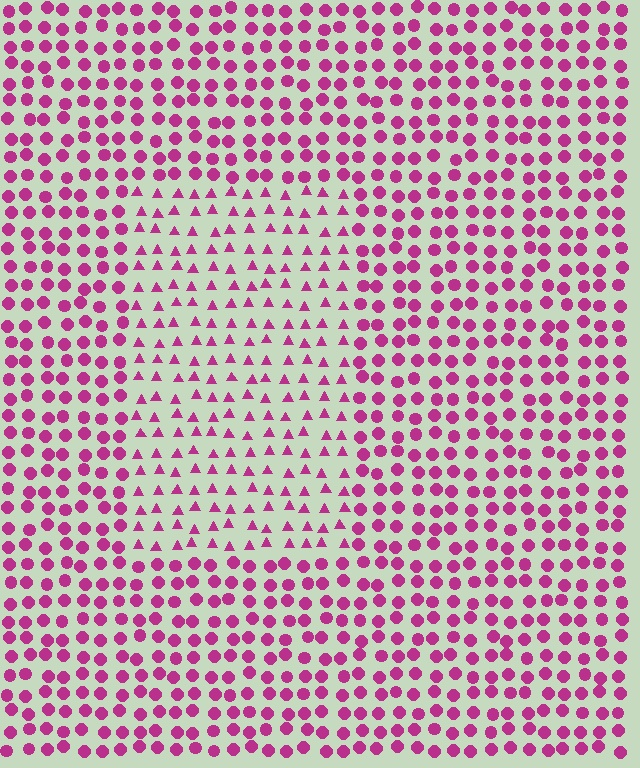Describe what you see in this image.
The image is filled with small magenta elements arranged in a uniform grid. A rectangle-shaped region contains triangles, while the surrounding area contains circles. The boundary is defined purely by the change in element shape.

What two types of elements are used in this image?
The image uses triangles inside the rectangle region and circles outside it.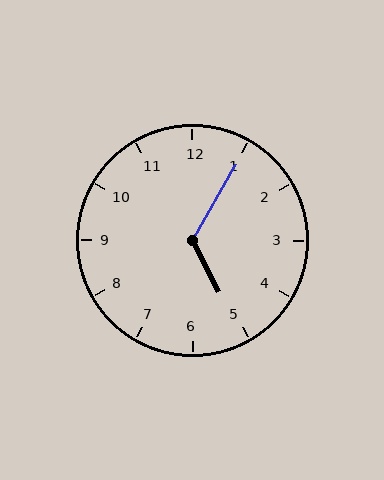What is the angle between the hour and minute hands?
Approximately 122 degrees.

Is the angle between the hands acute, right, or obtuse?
It is obtuse.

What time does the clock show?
5:05.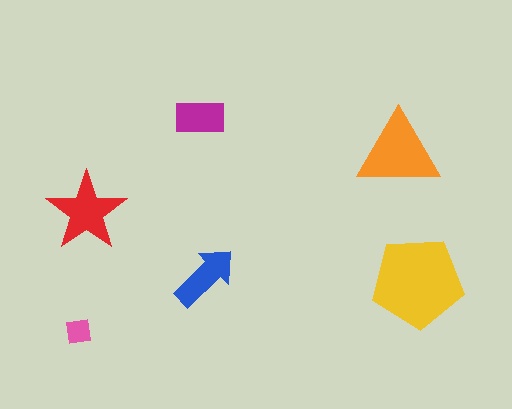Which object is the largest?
The yellow pentagon.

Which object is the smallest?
The pink square.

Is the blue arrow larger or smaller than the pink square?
Larger.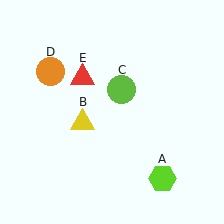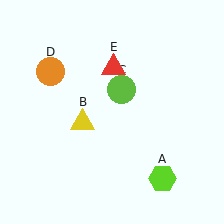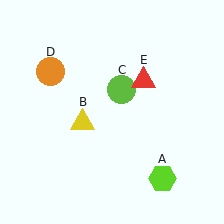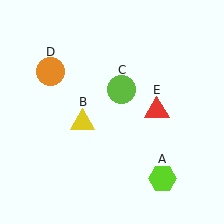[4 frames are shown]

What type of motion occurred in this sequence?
The red triangle (object E) rotated clockwise around the center of the scene.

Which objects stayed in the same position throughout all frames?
Lime hexagon (object A) and yellow triangle (object B) and lime circle (object C) and orange circle (object D) remained stationary.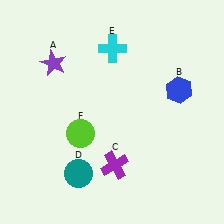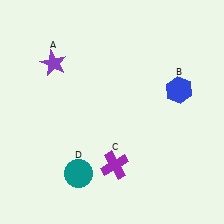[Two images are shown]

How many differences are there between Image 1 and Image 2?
There are 2 differences between the two images.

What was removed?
The cyan cross (E), the lime circle (F) were removed in Image 2.